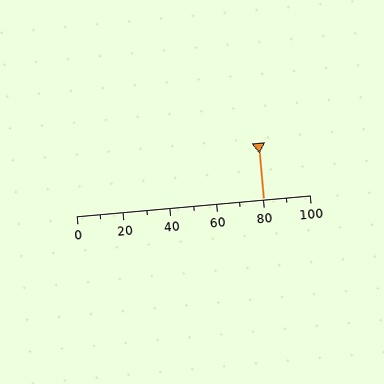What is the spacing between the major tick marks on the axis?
The major ticks are spaced 20 apart.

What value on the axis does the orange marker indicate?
The marker indicates approximately 80.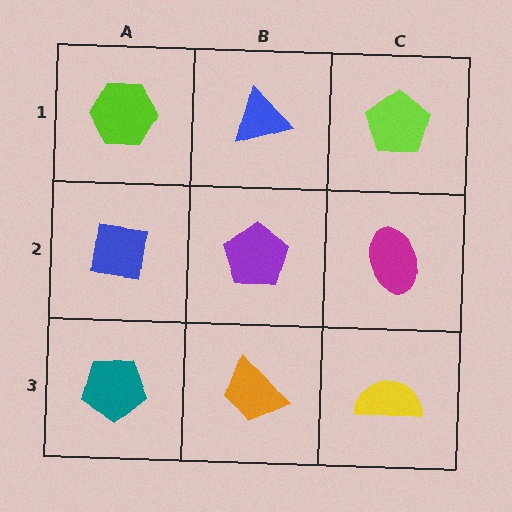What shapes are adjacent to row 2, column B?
A blue triangle (row 1, column B), an orange trapezoid (row 3, column B), a blue square (row 2, column A), a magenta ellipse (row 2, column C).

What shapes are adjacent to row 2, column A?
A lime hexagon (row 1, column A), a teal pentagon (row 3, column A), a purple pentagon (row 2, column B).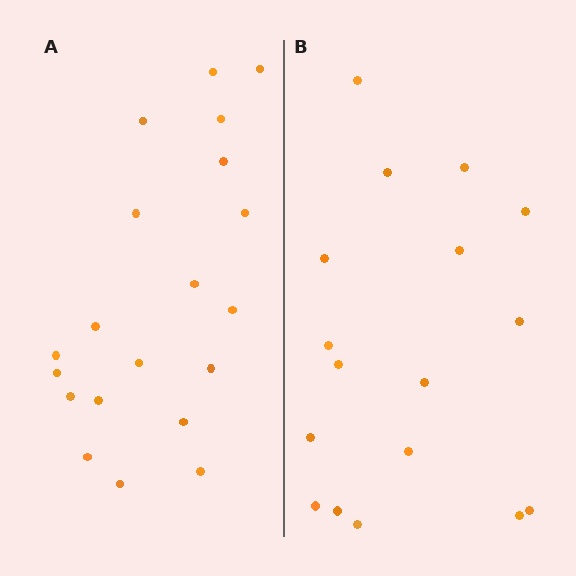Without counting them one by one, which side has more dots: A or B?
Region A (the left region) has more dots.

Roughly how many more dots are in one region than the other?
Region A has just a few more — roughly 2 or 3 more dots than region B.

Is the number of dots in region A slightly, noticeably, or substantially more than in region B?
Region A has only slightly more — the two regions are fairly close. The ratio is roughly 1.2 to 1.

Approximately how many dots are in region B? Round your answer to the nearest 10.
About 20 dots. (The exact count is 17, which rounds to 20.)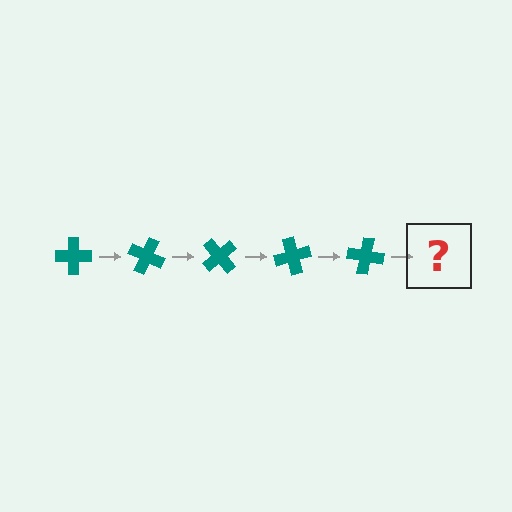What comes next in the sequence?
The next element should be a teal cross rotated 125 degrees.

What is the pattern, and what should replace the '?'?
The pattern is that the cross rotates 25 degrees each step. The '?' should be a teal cross rotated 125 degrees.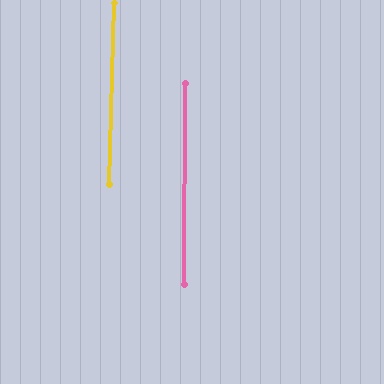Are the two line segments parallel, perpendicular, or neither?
Parallel — their directions differ by only 1.1°.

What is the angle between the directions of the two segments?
Approximately 1 degree.